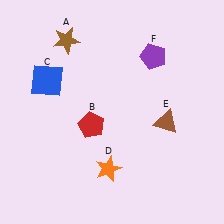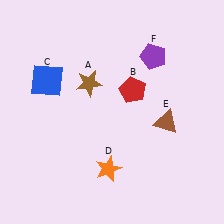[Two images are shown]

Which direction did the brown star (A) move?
The brown star (A) moved down.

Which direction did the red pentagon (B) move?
The red pentagon (B) moved right.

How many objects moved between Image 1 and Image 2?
2 objects moved between the two images.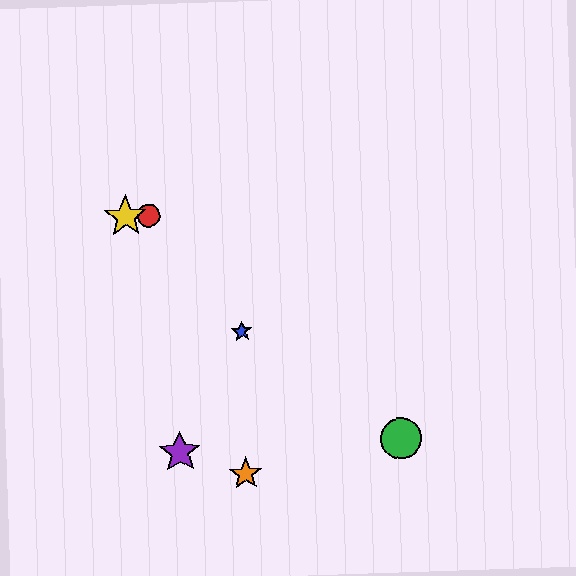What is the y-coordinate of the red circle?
The red circle is at y≈216.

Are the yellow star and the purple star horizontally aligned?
No, the yellow star is at y≈217 and the purple star is at y≈452.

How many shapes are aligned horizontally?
2 shapes (the red circle, the yellow star) are aligned horizontally.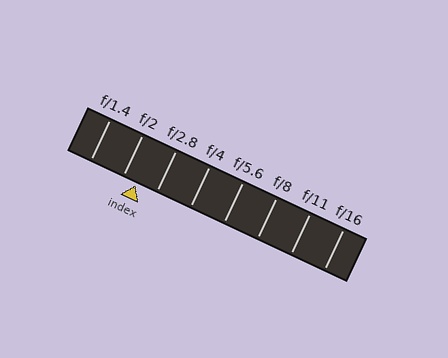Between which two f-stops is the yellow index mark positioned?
The index mark is between f/2 and f/2.8.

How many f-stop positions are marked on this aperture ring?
There are 8 f-stop positions marked.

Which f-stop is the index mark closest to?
The index mark is closest to f/2.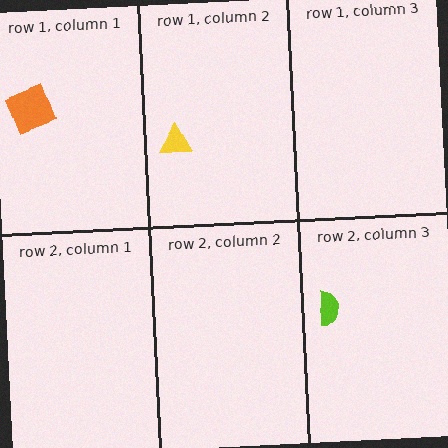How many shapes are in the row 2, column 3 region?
1.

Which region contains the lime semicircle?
The row 2, column 3 region.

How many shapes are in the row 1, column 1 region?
1.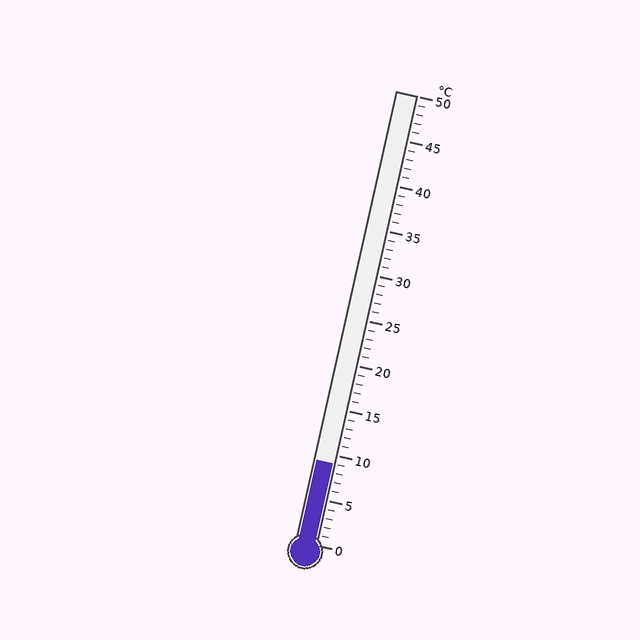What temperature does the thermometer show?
The thermometer shows approximately 9°C.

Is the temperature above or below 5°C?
The temperature is above 5°C.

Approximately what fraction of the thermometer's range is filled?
The thermometer is filled to approximately 20% of its range.